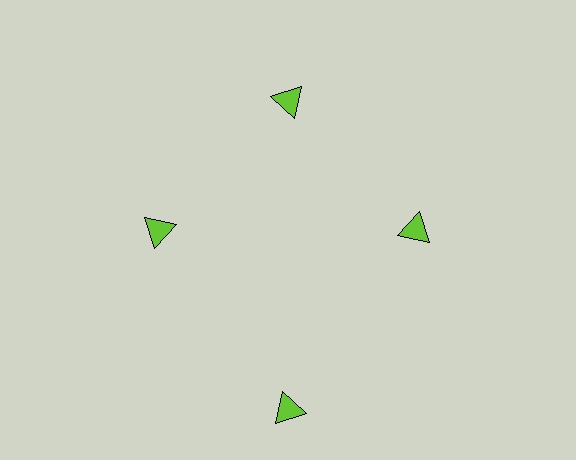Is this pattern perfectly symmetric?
No. The 4 lime triangles are arranged in a ring, but one element near the 6 o'clock position is pushed outward from the center, breaking the 4-fold rotational symmetry.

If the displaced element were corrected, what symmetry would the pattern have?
It would have 4-fold rotational symmetry — the pattern would map onto itself every 90 degrees.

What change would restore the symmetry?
The symmetry would be restored by moving it inward, back onto the ring so that all 4 triangles sit at equal angles and equal distance from the center.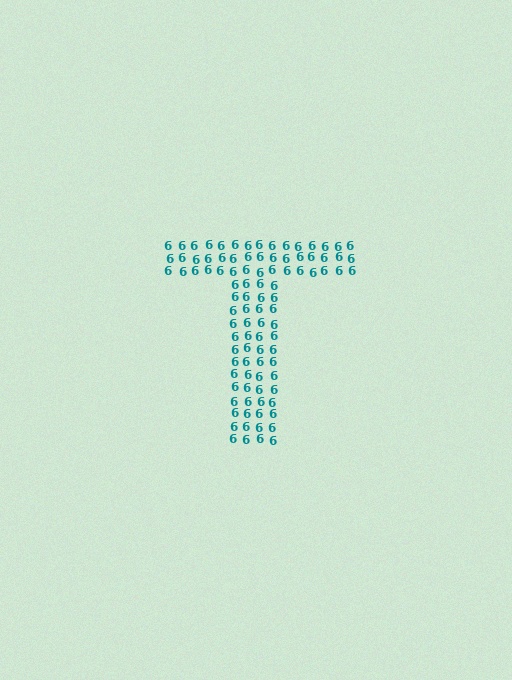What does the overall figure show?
The overall figure shows the letter T.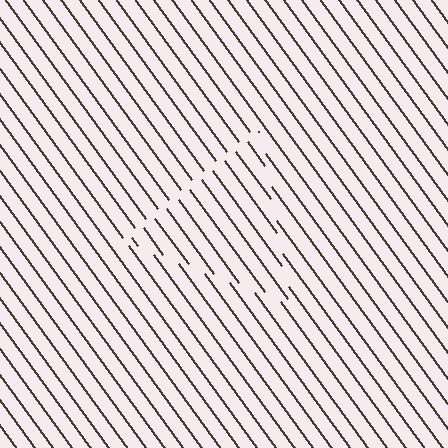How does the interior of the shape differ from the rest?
The interior of the shape contains the same grating, shifted by half a period — the contour is defined by the phase discontinuity where line-ends from the inner and outer gratings abut.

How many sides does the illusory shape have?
3 sides — the line-ends trace a triangle.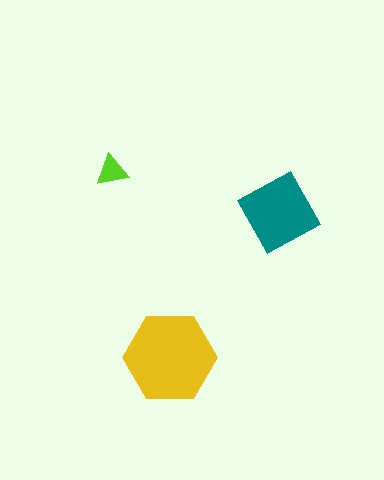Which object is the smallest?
The lime triangle.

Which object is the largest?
The yellow hexagon.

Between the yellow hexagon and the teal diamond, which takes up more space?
The yellow hexagon.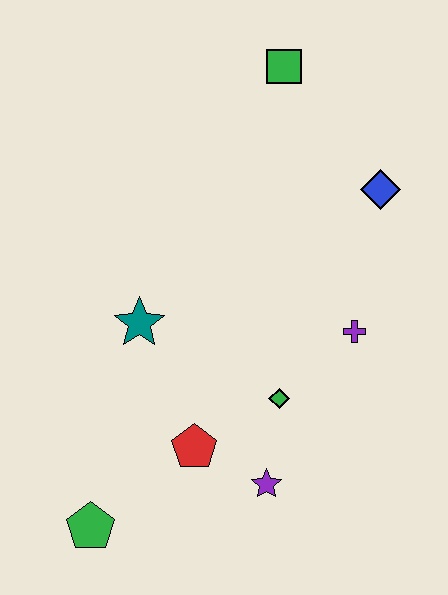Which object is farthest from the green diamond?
The green square is farthest from the green diamond.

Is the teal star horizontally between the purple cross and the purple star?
No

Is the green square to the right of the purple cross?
No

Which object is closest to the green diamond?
The purple star is closest to the green diamond.